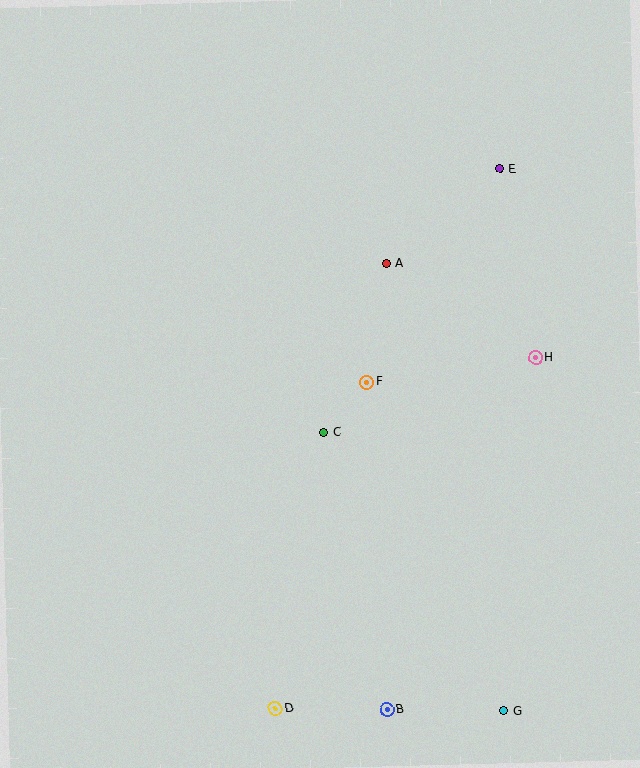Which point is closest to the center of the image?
Point F at (367, 382) is closest to the center.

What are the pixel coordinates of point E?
Point E is at (500, 169).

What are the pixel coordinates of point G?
Point G is at (503, 711).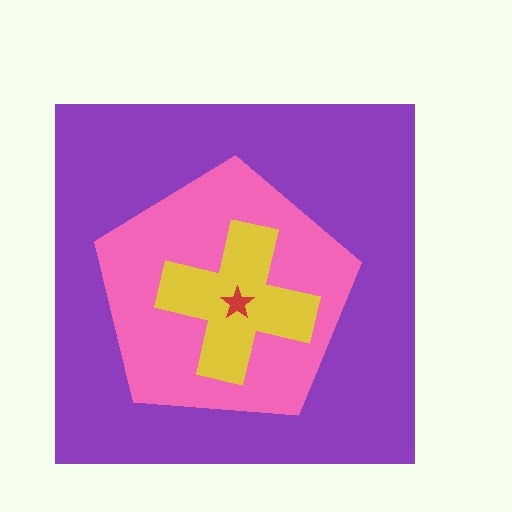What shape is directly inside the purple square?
The pink pentagon.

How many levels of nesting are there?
4.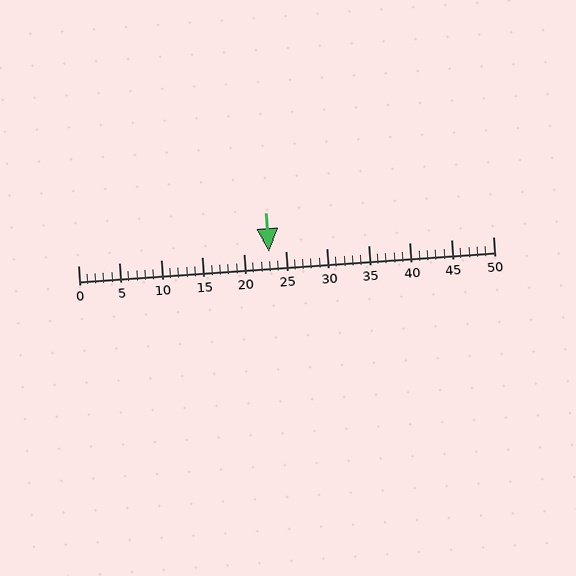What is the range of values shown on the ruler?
The ruler shows values from 0 to 50.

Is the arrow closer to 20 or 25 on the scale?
The arrow is closer to 25.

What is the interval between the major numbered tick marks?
The major tick marks are spaced 5 units apart.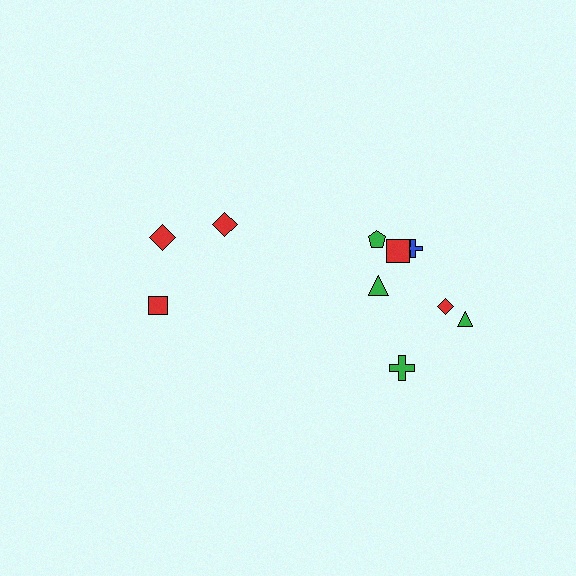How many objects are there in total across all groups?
There are 10 objects.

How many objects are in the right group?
There are 7 objects.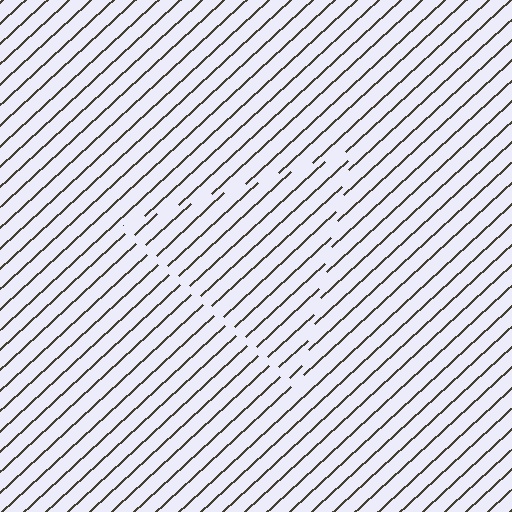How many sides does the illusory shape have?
3 sides — the line-ends trace a triangle.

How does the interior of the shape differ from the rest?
The interior of the shape contains the same grating, shifted by half a period — the contour is defined by the phase discontinuity where line-ends from the inner and outer gratings abut.